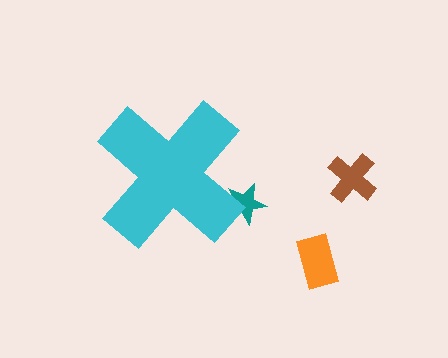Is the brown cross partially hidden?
No, the brown cross is fully visible.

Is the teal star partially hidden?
Yes, the teal star is partially hidden behind the cyan cross.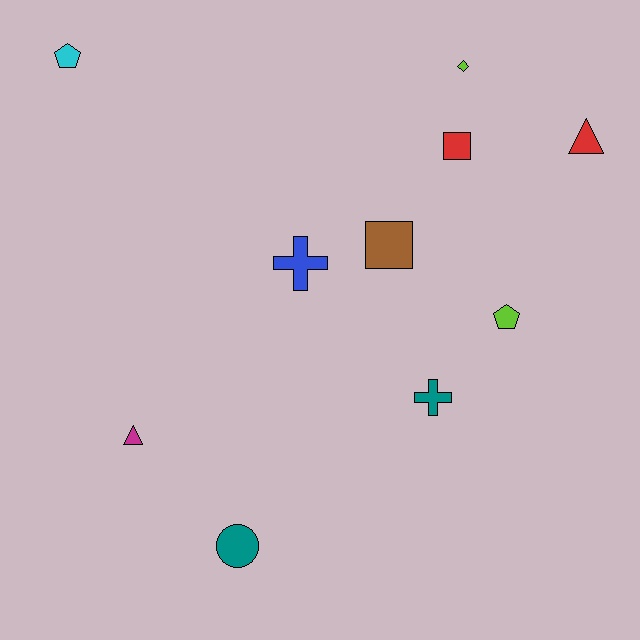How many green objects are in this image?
There are no green objects.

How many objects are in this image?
There are 10 objects.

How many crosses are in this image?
There are 2 crosses.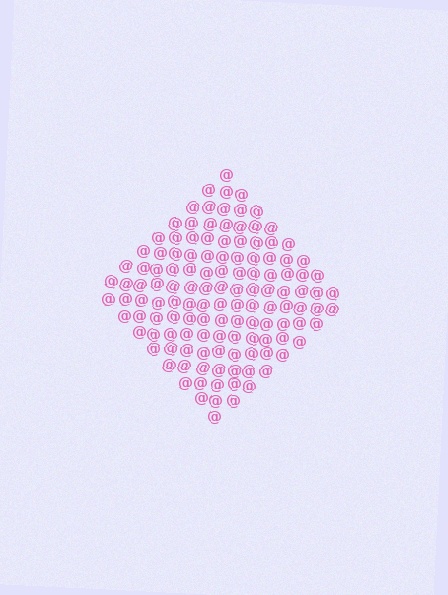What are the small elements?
The small elements are at signs.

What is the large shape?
The large shape is a diamond.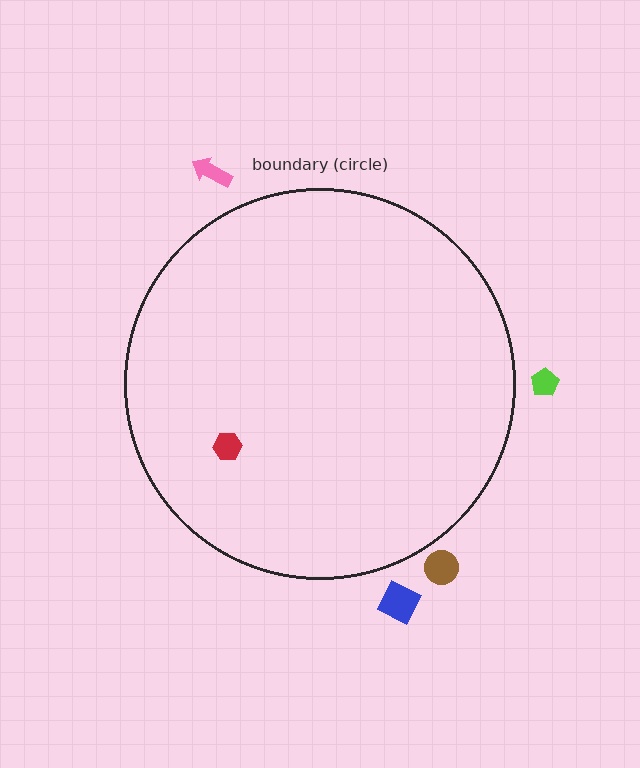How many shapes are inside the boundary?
1 inside, 4 outside.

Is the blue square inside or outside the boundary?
Outside.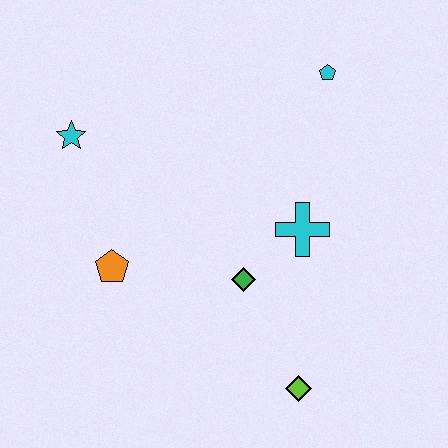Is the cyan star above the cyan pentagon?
No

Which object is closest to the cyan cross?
The green diamond is closest to the cyan cross.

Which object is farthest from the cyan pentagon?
The lime diamond is farthest from the cyan pentagon.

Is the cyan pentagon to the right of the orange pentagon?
Yes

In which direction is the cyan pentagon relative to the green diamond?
The cyan pentagon is above the green diamond.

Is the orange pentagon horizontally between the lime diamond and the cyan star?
Yes